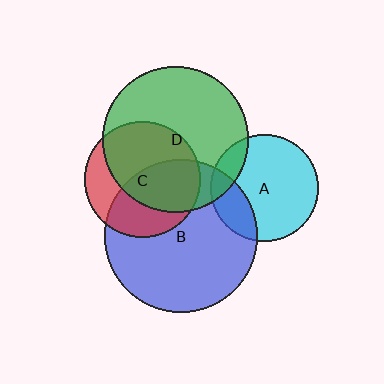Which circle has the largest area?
Circle B (blue).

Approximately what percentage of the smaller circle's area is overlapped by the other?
Approximately 15%.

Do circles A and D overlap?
Yes.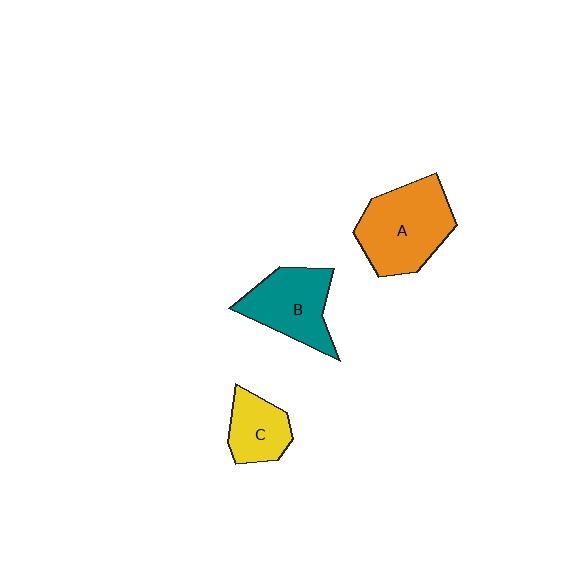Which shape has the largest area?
Shape A (orange).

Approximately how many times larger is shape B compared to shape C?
Approximately 1.5 times.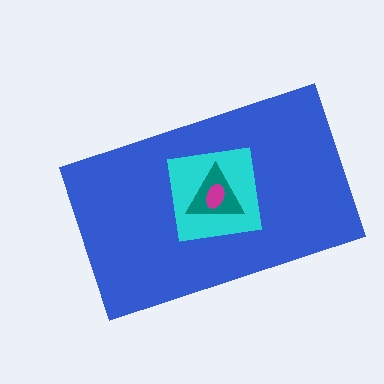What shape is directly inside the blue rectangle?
The cyan square.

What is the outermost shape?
The blue rectangle.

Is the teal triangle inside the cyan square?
Yes.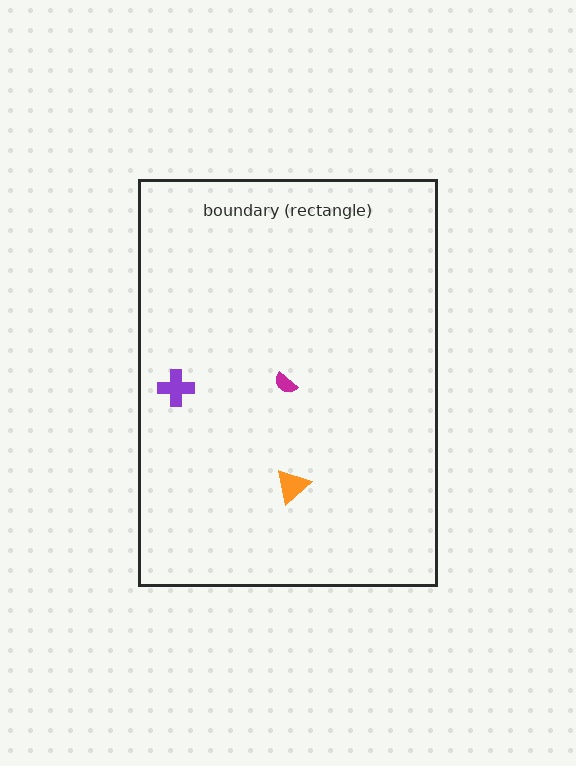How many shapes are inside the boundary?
3 inside, 0 outside.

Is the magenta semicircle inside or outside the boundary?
Inside.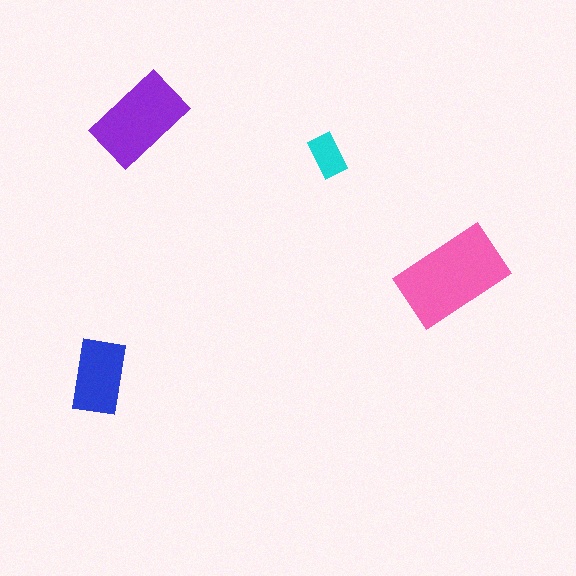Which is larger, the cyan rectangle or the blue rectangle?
The blue one.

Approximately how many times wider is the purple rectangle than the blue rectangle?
About 1.5 times wider.